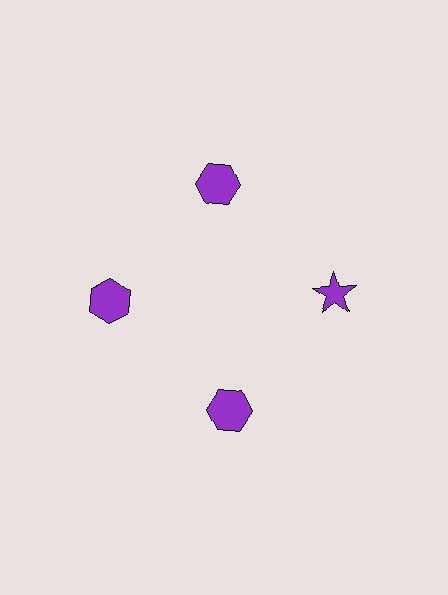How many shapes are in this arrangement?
There are 4 shapes arranged in a ring pattern.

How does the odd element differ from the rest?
It has a different shape: star instead of hexagon.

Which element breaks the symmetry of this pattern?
The purple star at roughly the 3 o'clock position breaks the symmetry. All other shapes are purple hexagons.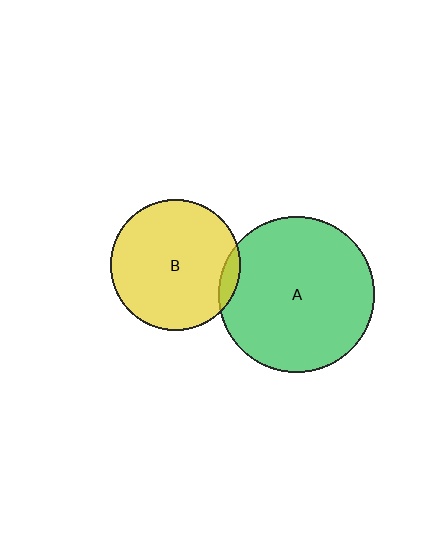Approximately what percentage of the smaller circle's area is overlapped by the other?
Approximately 5%.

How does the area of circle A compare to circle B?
Approximately 1.4 times.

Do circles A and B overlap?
Yes.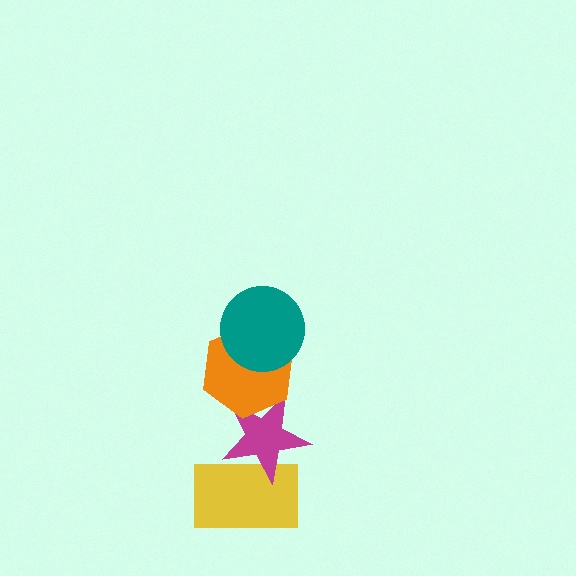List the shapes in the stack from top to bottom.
From top to bottom: the teal circle, the orange hexagon, the magenta star, the yellow rectangle.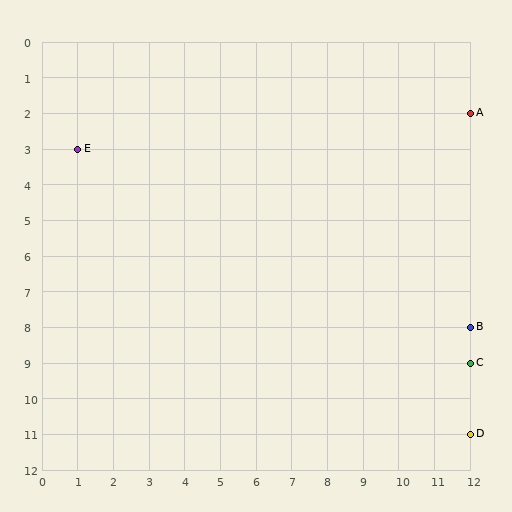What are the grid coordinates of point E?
Point E is at grid coordinates (1, 3).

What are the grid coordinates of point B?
Point B is at grid coordinates (12, 8).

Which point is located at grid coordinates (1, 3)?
Point E is at (1, 3).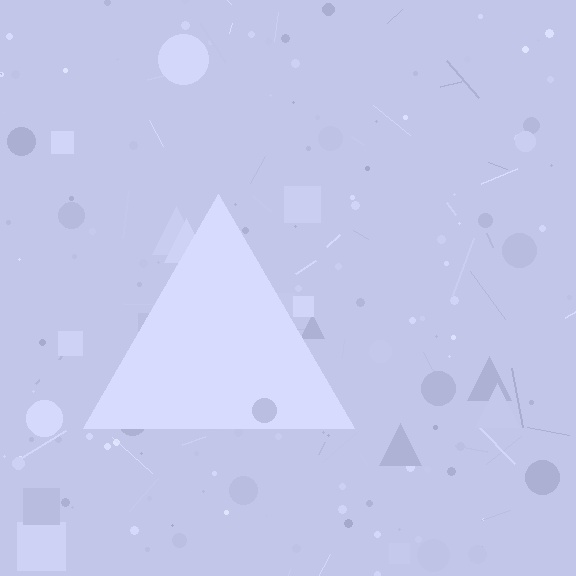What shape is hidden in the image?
A triangle is hidden in the image.